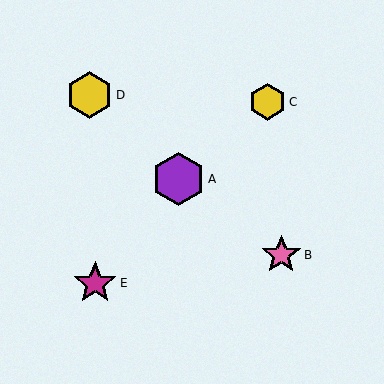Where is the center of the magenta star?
The center of the magenta star is at (95, 283).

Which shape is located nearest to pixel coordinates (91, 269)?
The magenta star (labeled E) at (95, 283) is nearest to that location.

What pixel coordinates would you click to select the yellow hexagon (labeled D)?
Click at (89, 95) to select the yellow hexagon D.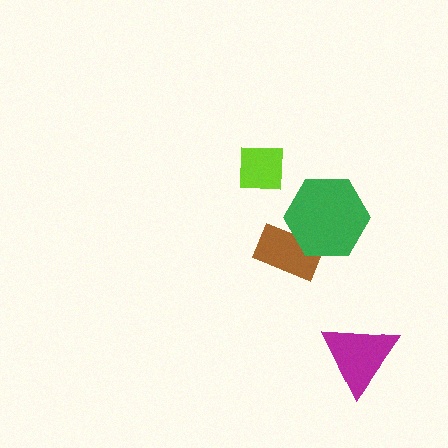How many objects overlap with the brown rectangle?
1 object overlaps with the brown rectangle.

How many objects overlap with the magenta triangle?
0 objects overlap with the magenta triangle.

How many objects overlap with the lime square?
0 objects overlap with the lime square.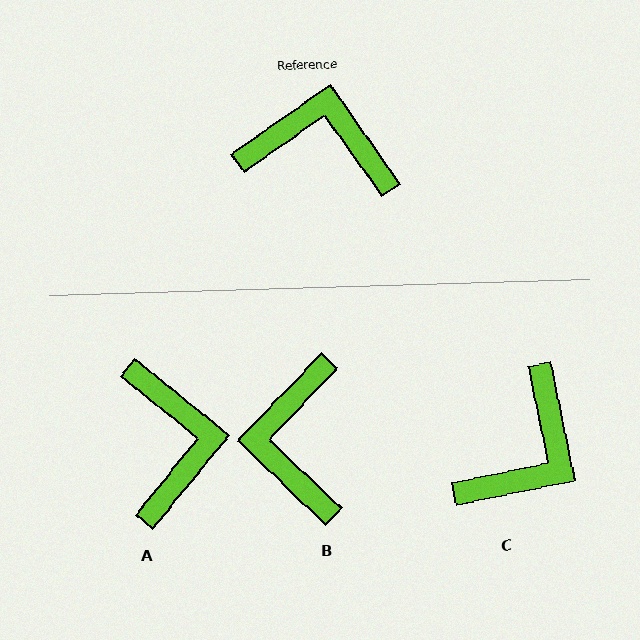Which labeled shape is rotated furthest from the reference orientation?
C, about 113 degrees away.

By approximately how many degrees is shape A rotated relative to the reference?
Approximately 74 degrees clockwise.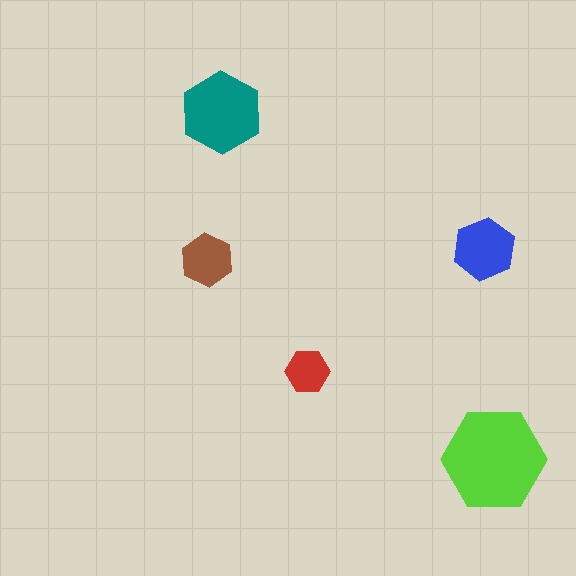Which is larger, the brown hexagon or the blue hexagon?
The blue one.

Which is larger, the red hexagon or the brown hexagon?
The brown one.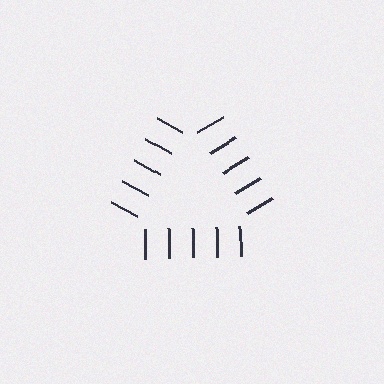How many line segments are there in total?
15 — 5 along each of the 3 edges.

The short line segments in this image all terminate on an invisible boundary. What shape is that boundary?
An illusory triangle — the line segments terminate on its edges but no continuous stroke is drawn.